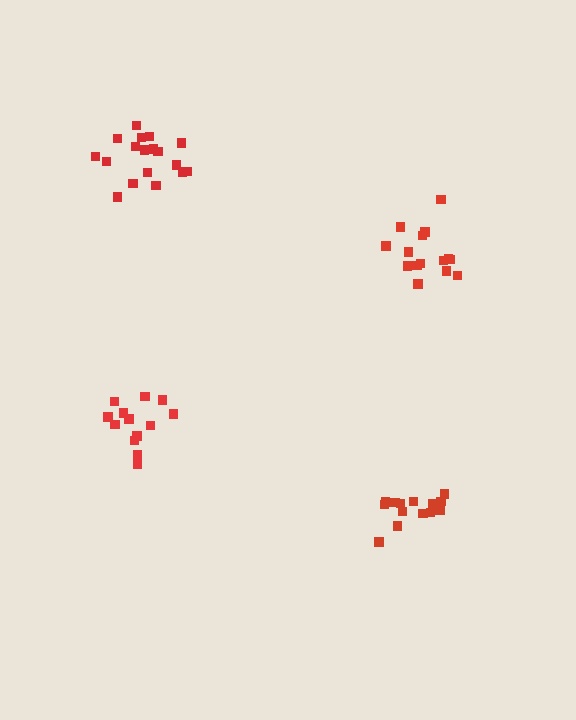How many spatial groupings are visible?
There are 4 spatial groupings.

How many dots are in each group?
Group 1: 14 dots, Group 2: 19 dots, Group 3: 15 dots, Group 4: 14 dots (62 total).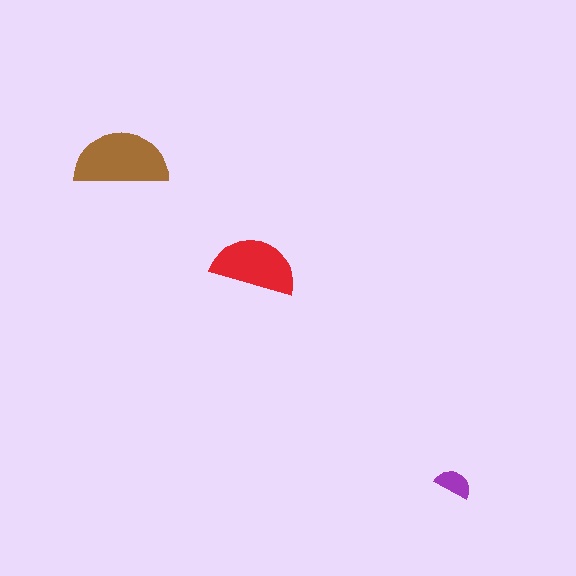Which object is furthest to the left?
The brown semicircle is leftmost.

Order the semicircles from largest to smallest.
the brown one, the red one, the purple one.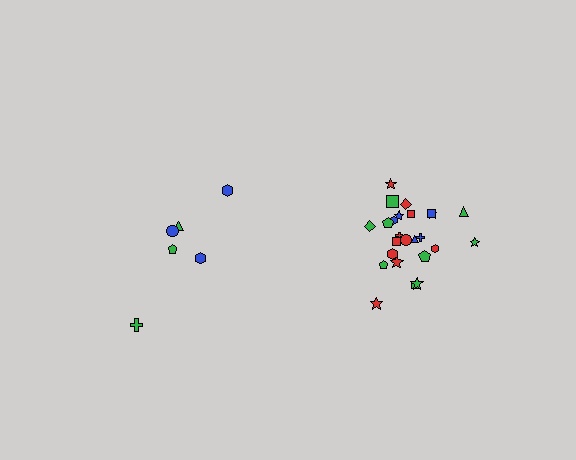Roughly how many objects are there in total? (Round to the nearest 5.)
Roughly 30 objects in total.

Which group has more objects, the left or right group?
The right group.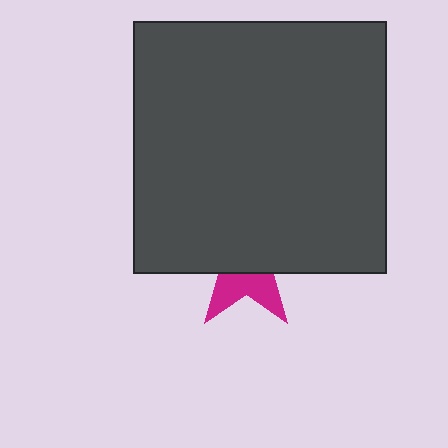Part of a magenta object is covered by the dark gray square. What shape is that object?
It is a star.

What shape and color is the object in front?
The object in front is a dark gray square.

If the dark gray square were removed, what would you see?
You would see the complete magenta star.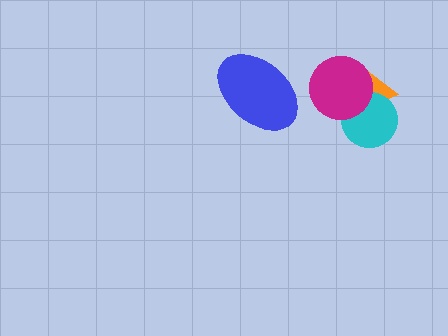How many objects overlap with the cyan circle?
2 objects overlap with the cyan circle.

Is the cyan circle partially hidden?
Yes, it is partially covered by another shape.